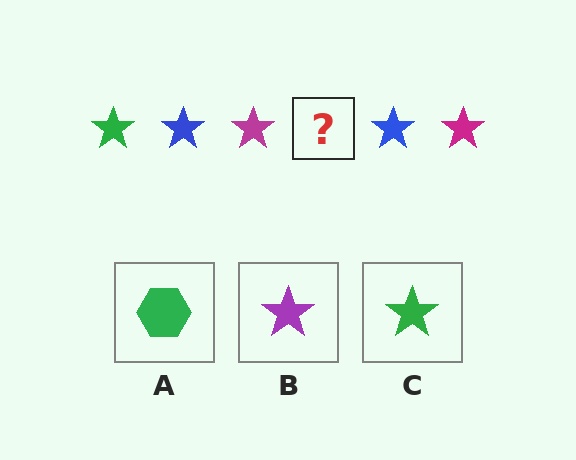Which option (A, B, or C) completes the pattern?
C.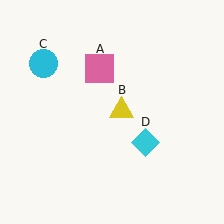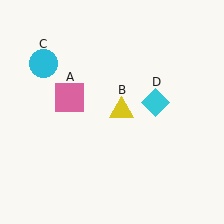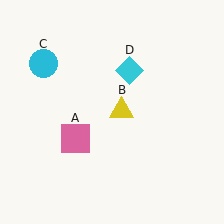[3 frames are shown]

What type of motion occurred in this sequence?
The pink square (object A), cyan diamond (object D) rotated counterclockwise around the center of the scene.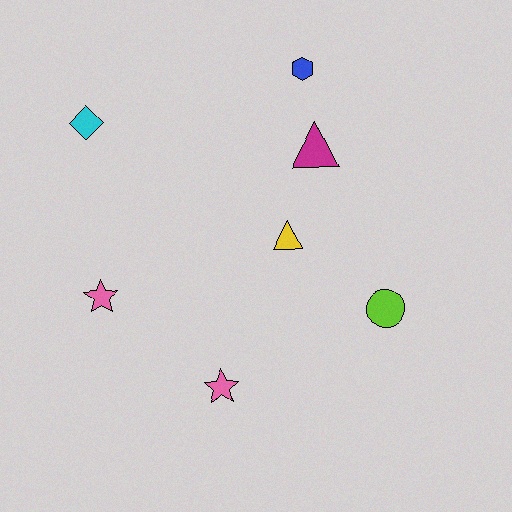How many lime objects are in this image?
There is 1 lime object.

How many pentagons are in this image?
There are no pentagons.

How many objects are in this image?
There are 7 objects.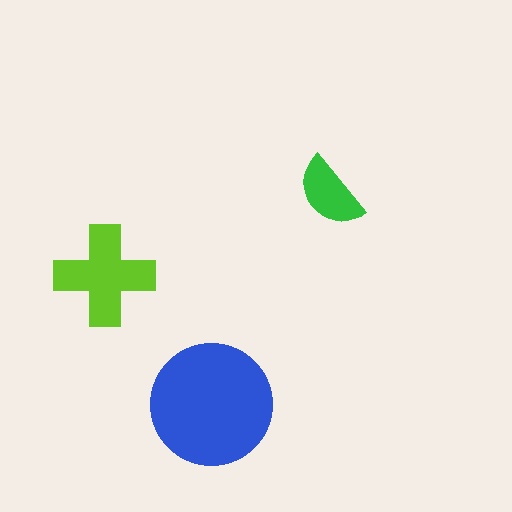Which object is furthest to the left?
The lime cross is leftmost.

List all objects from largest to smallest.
The blue circle, the lime cross, the green semicircle.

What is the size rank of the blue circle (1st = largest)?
1st.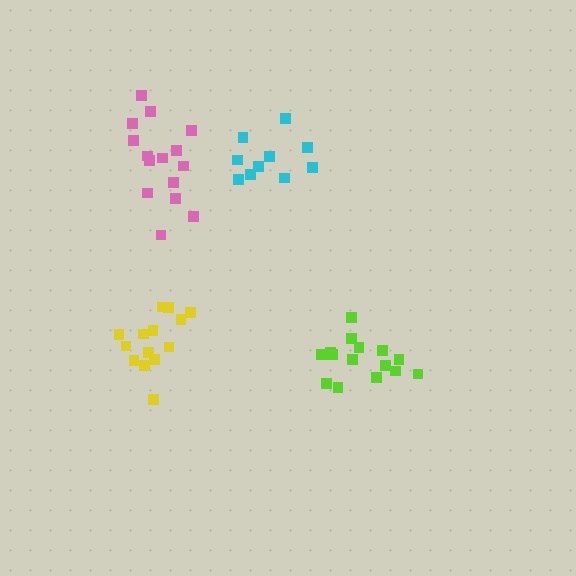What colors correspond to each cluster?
The clusters are colored: pink, yellow, lime, cyan.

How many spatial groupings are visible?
There are 4 spatial groupings.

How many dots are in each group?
Group 1: 15 dots, Group 2: 14 dots, Group 3: 15 dots, Group 4: 11 dots (55 total).